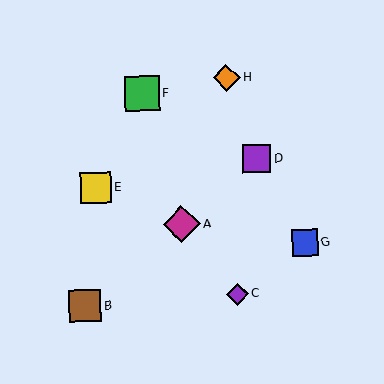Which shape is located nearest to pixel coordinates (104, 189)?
The yellow square (labeled E) at (96, 188) is nearest to that location.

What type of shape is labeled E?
Shape E is a yellow square.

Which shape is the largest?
The magenta diamond (labeled A) is the largest.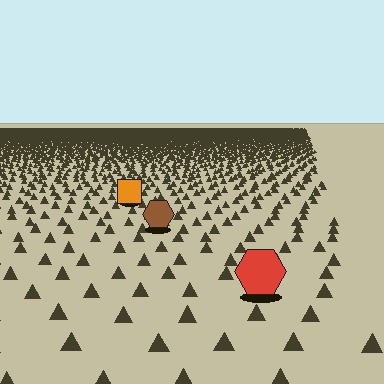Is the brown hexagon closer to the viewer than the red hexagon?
No. The red hexagon is closer — you can tell from the texture gradient: the ground texture is coarser near it.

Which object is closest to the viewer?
The red hexagon is closest. The texture marks near it are larger and more spread out.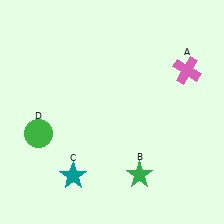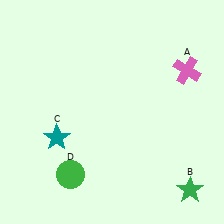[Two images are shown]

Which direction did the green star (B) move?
The green star (B) moved right.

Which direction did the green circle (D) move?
The green circle (D) moved down.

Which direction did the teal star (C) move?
The teal star (C) moved up.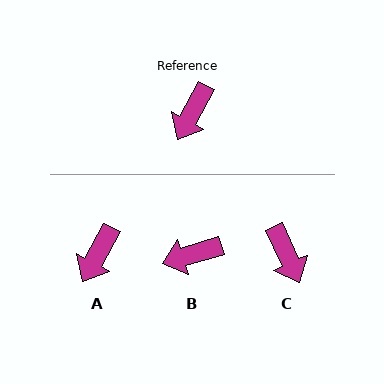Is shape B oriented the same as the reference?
No, it is off by about 45 degrees.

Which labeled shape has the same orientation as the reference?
A.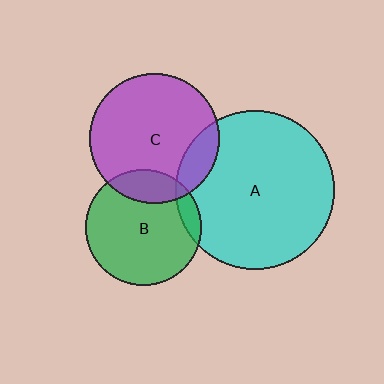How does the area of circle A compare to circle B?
Approximately 1.9 times.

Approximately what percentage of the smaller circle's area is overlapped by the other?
Approximately 15%.